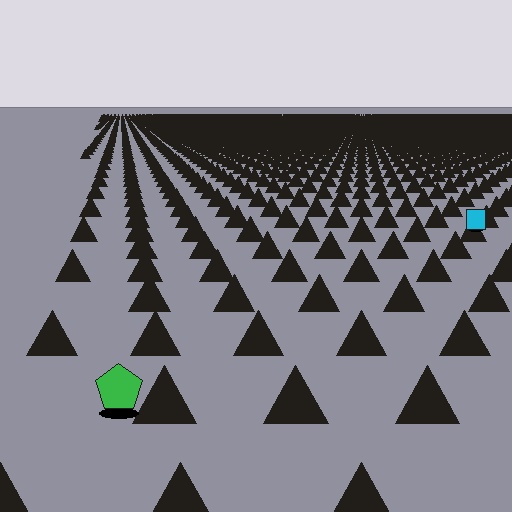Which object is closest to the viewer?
The green pentagon is closest. The texture marks near it are larger and more spread out.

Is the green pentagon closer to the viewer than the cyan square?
Yes. The green pentagon is closer — you can tell from the texture gradient: the ground texture is coarser near it.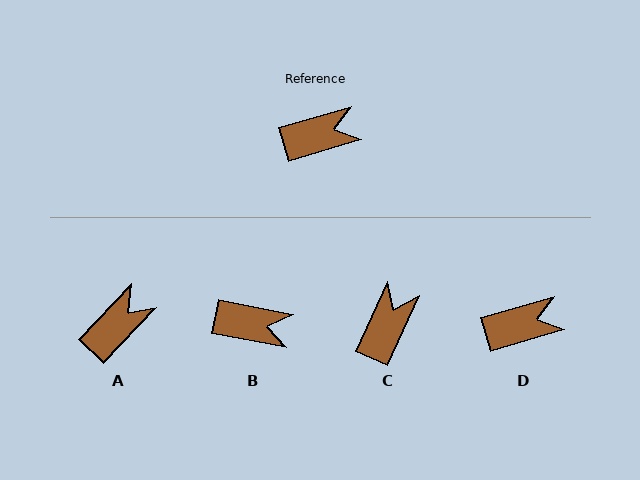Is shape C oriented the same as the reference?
No, it is off by about 49 degrees.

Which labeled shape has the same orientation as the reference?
D.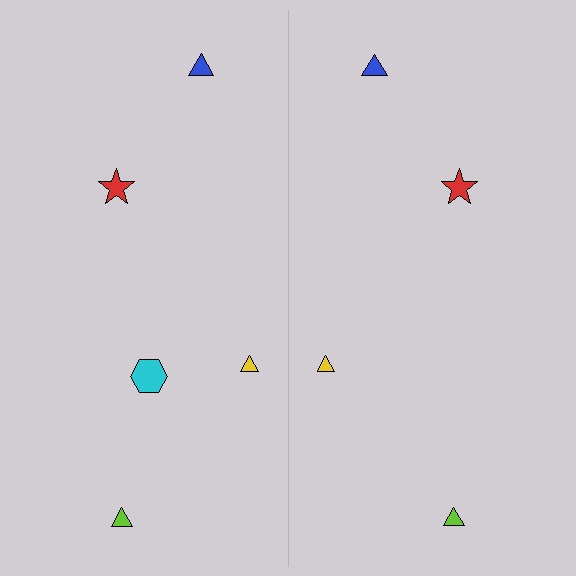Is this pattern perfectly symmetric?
No, the pattern is not perfectly symmetric. A cyan hexagon is missing from the right side.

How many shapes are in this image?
There are 9 shapes in this image.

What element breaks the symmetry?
A cyan hexagon is missing from the right side.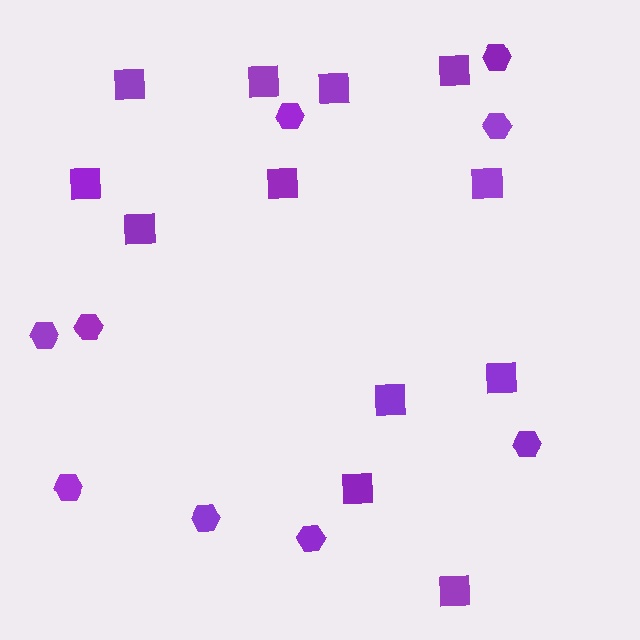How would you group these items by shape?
There are 2 groups: one group of squares (12) and one group of hexagons (9).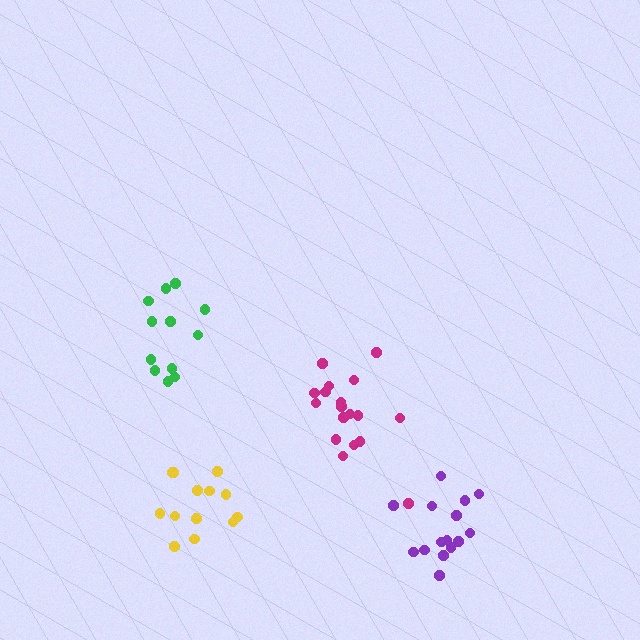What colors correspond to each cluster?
The clusters are colored: purple, yellow, magenta, green.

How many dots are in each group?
Group 1: 15 dots, Group 2: 13 dots, Group 3: 18 dots, Group 4: 12 dots (58 total).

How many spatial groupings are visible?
There are 4 spatial groupings.